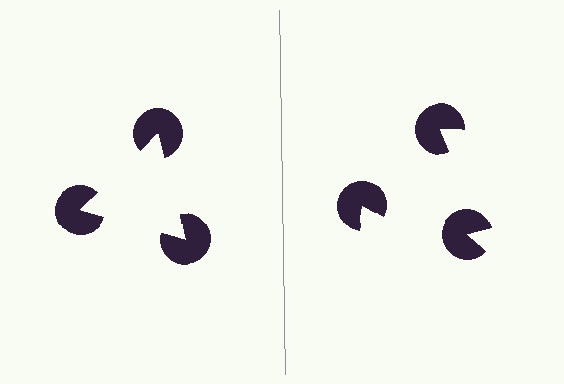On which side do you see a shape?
An illusory triangle appears on the left side. On the right side the wedge cuts are rotated, so no coherent shape forms.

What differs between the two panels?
The pac-man discs are positioned identically on both sides; only the wedge orientations differ. On the left they align to a triangle; on the right they are misaligned.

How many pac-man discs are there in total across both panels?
6 — 3 on each side.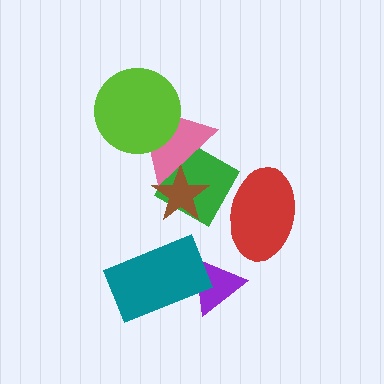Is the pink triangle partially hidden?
Yes, it is partially covered by another shape.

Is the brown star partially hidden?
Yes, it is partially covered by another shape.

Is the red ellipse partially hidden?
No, no other shape covers it.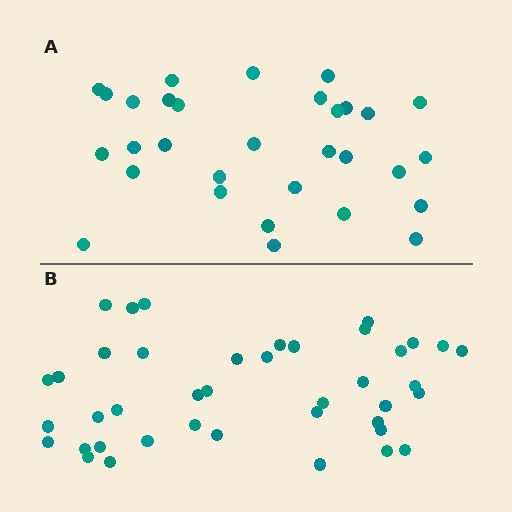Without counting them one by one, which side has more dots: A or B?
Region B (the bottom region) has more dots.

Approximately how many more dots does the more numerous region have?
Region B has roughly 10 or so more dots than region A.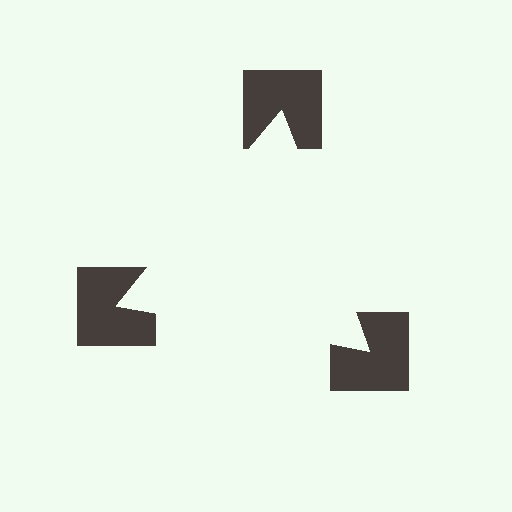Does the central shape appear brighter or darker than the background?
It typically appears slightly brighter than the background, even though no actual brightness change is drawn.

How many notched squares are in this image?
There are 3 — one at each vertex of the illusory triangle.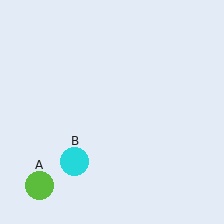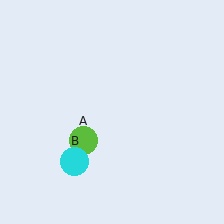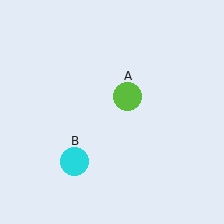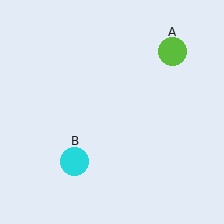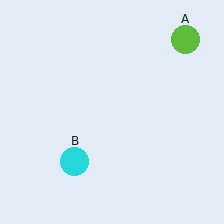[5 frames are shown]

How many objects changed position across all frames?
1 object changed position: lime circle (object A).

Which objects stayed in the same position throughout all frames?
Cyan circle (object B) remained stationary.